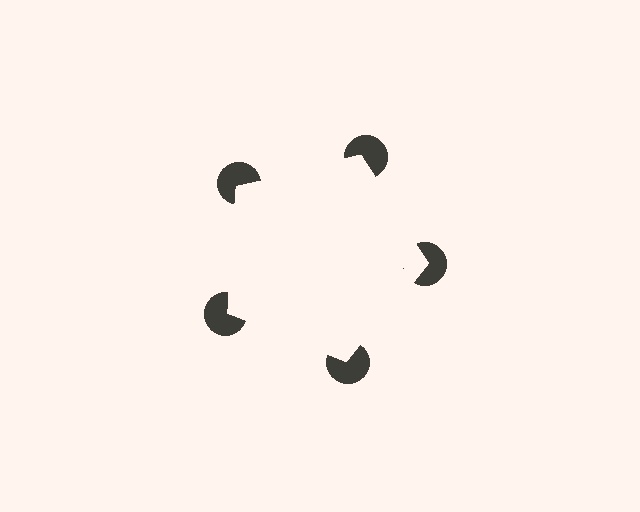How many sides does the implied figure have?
5 sides.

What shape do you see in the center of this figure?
An illusory pentagon — its edges are inferred from the aligned wedge cuts in the pac-man discs, not physically drawn.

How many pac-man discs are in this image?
There are 5 — one at each vertex of the illusory pentagon.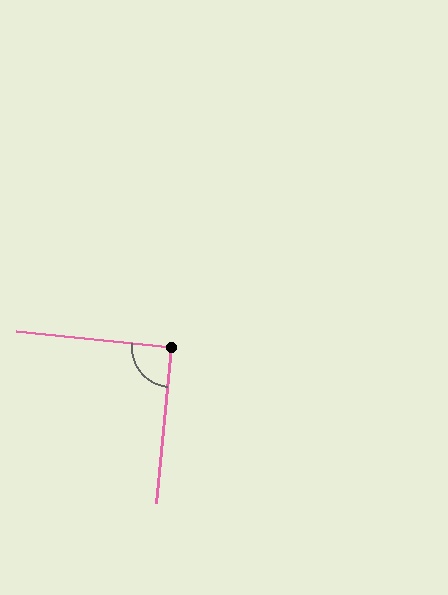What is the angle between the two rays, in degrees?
Approximately 91 degrees.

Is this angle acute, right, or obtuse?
It is approximately a right angle.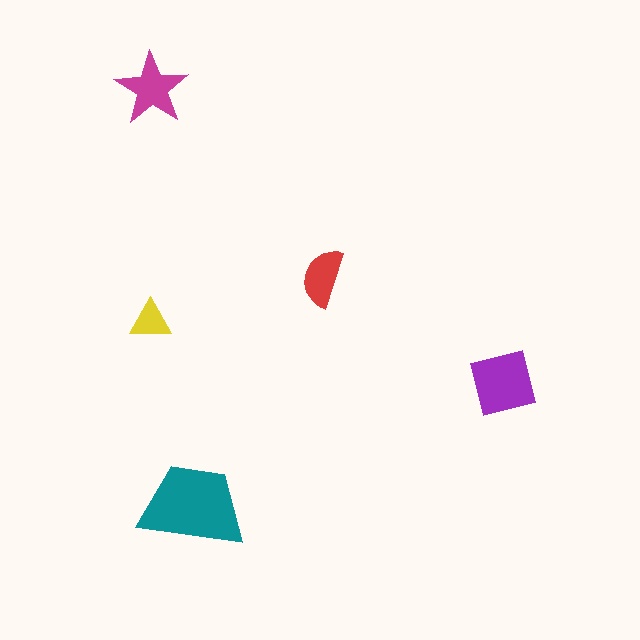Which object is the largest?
The teal trapezoid.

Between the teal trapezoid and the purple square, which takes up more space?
The teal trapezoid.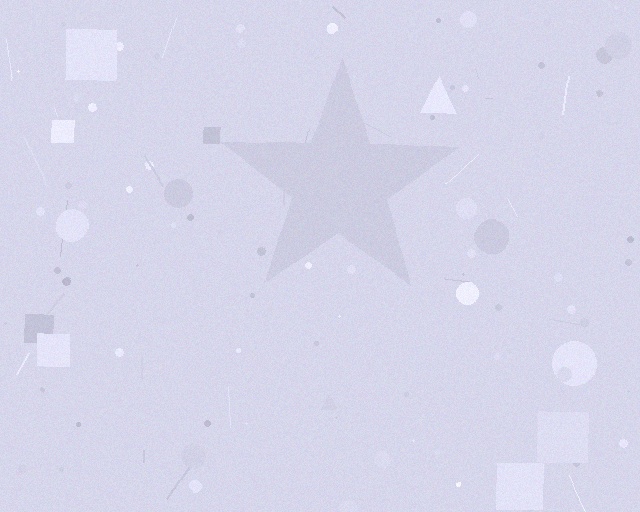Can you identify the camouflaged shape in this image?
The camouflaged shape is a star.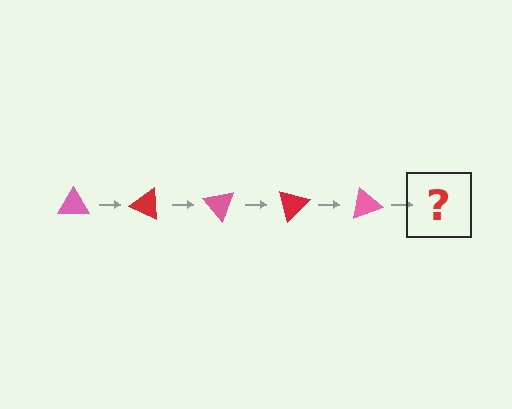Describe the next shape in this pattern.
It should be a red triangle, rotated 125 degrees from the start.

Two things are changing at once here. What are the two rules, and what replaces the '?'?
The two rules are that it rotates 25 degrees each step and the color cycles through pink and red. The '?' should be a red triangle, rotated 125 degrees from the start.